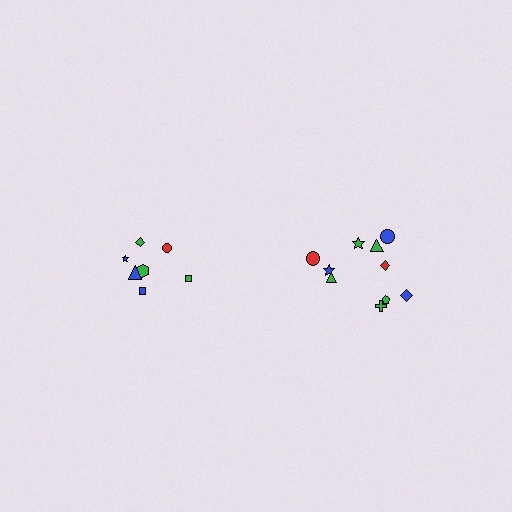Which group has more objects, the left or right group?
The right group.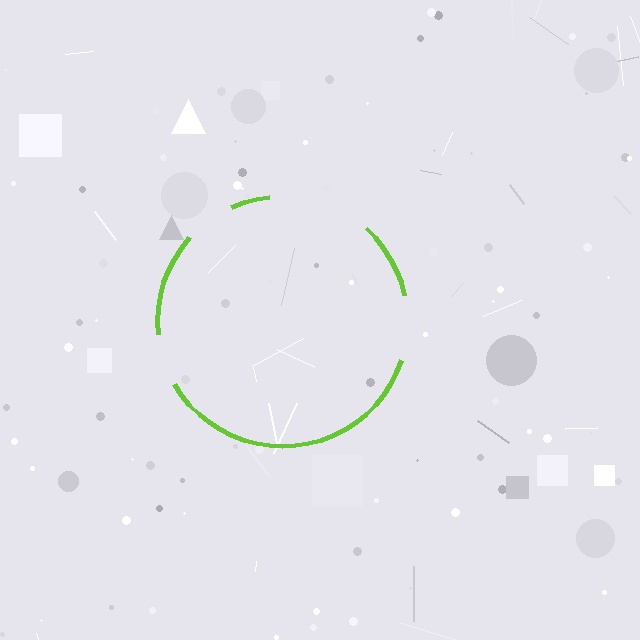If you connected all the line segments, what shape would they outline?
They would outline a circle.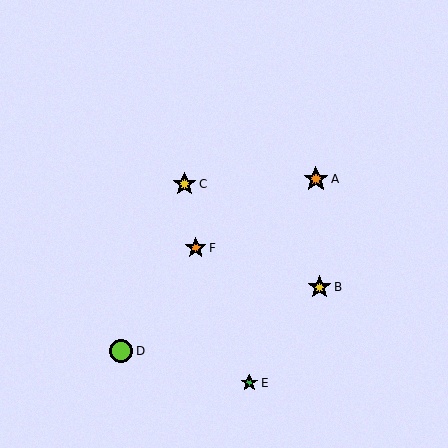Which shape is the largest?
The orange star (labeled A) is the largest.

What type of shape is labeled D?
Shape D is a lime circle.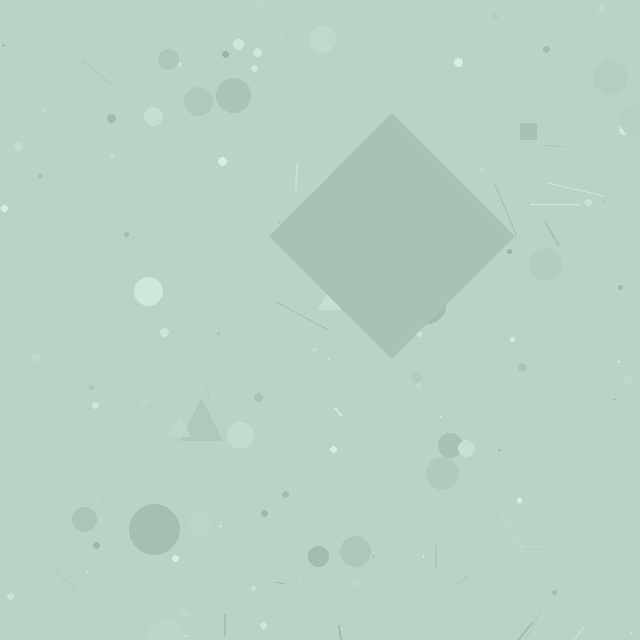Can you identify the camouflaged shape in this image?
The camouflaged shape is a diamond.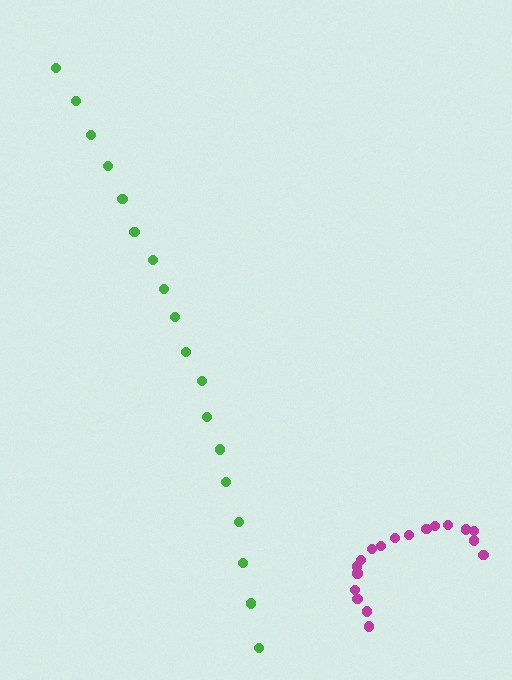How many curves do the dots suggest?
There are 2 distinct paths.